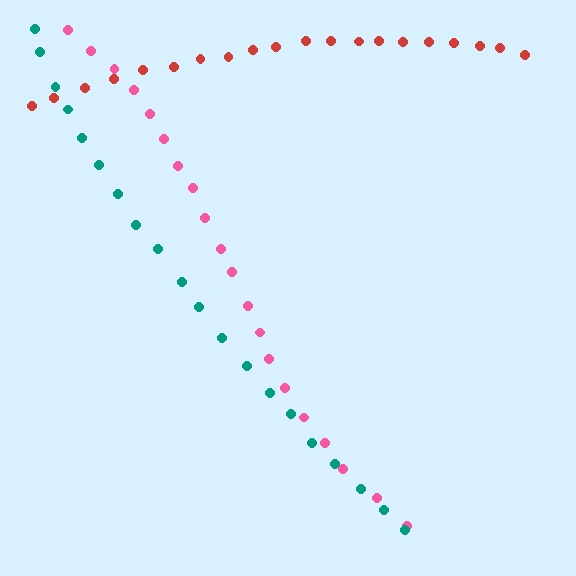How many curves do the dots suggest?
There are 3 distinct paths.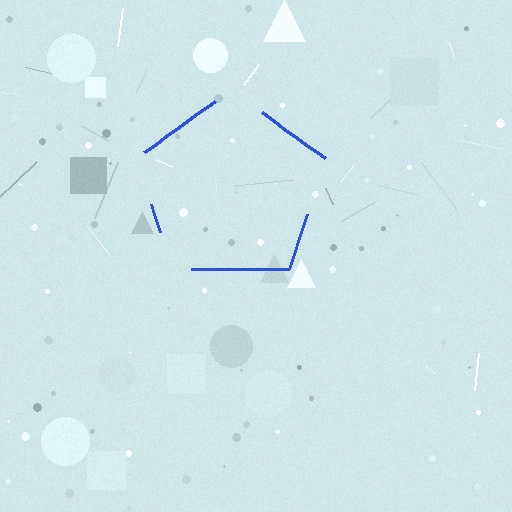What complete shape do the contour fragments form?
The contour fragments form a pentagon.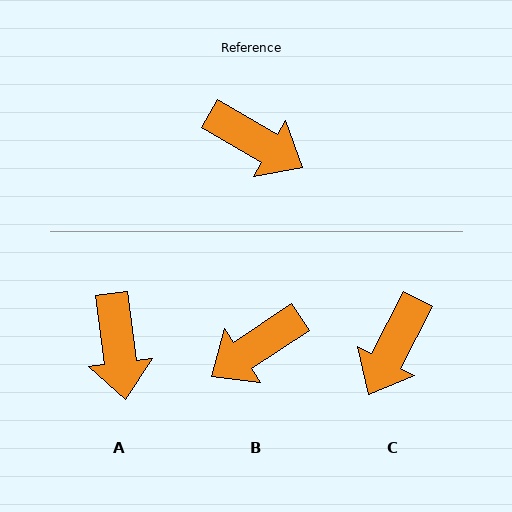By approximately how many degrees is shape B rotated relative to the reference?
Approximately 116 degrees clockwise.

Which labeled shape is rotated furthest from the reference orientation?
B, about 116 degrees away.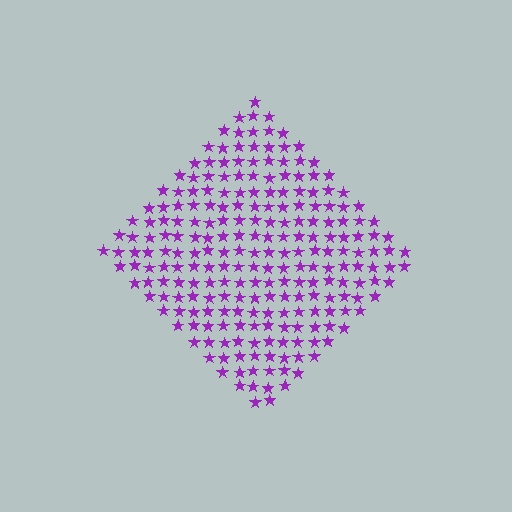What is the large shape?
The large shape is a diamond.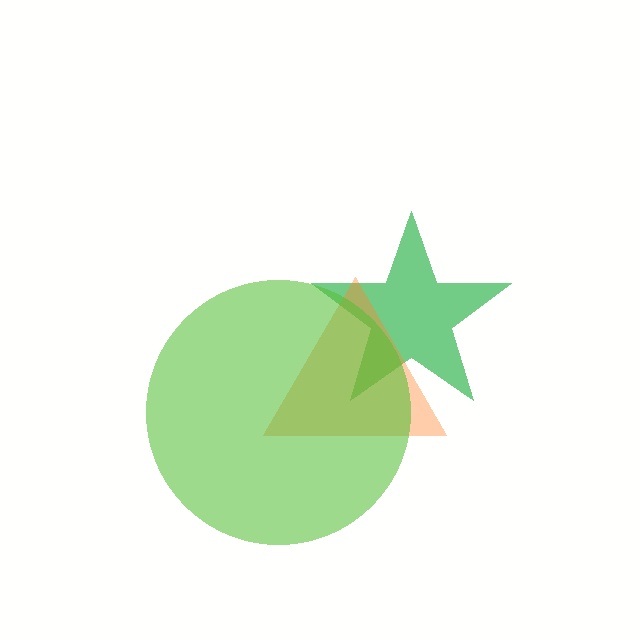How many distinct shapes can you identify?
There are 3 distinct shapes: a green star, an orange triangle, a lime circle.